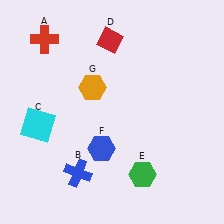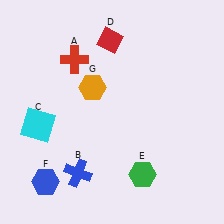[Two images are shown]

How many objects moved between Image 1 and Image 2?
2 objects moved between the two images.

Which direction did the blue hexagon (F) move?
The blue hexagon (F) moved left.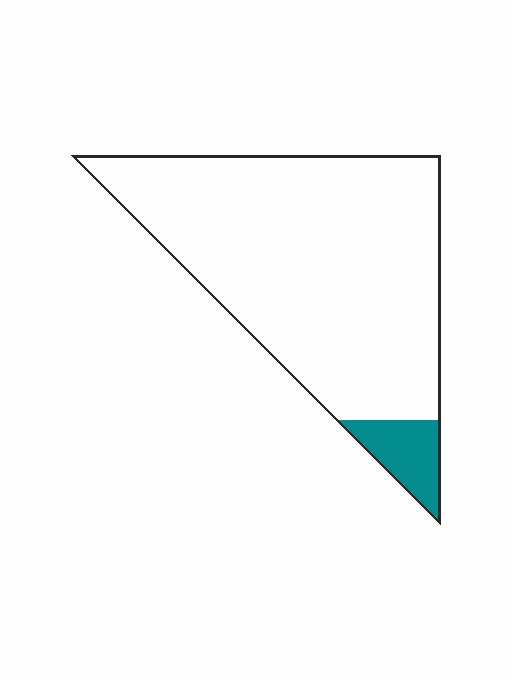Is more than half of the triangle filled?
No.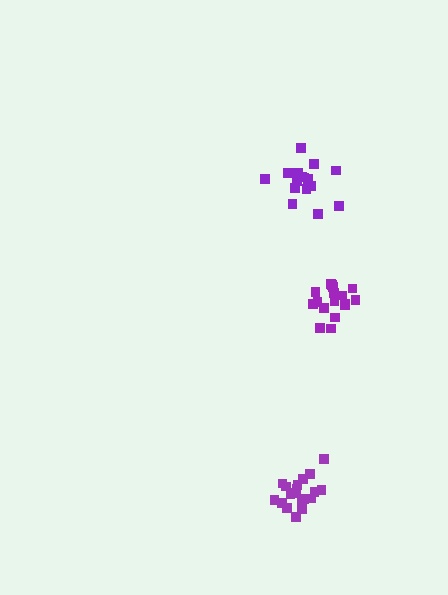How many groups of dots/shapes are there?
There are 3 groups.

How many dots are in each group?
Group 1: 17 dots, Group 2: 20 dots, Group 3: 17 dots (54 total).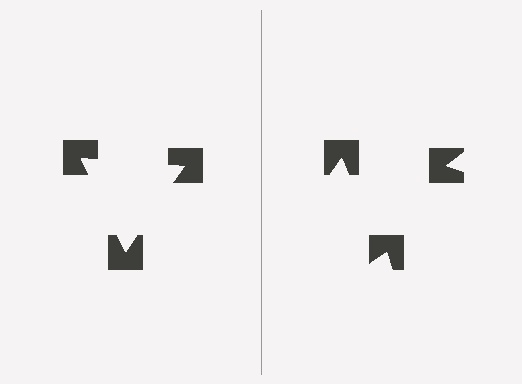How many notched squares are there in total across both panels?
6 — 3 on each side.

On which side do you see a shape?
An illusory triangle appears on the left side. On the right side the wedge cuts are rotated, so no coherent shape forms.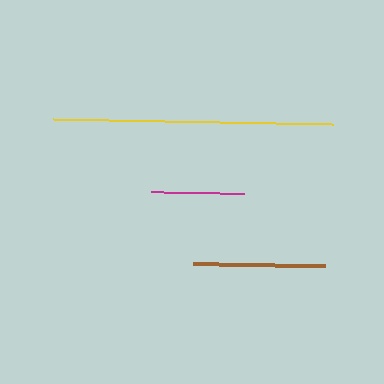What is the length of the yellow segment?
The yellow segment is approximately 280 pixels long.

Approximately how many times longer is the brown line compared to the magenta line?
The brown line is approximately 1.4 times the length of the magenta line.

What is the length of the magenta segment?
The magenta segment is approximately 93 pixels long.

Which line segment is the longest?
The yellow line is the longest at approximately 280 pixels.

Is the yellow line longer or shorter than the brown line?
The yellow line is longer than the brown line.